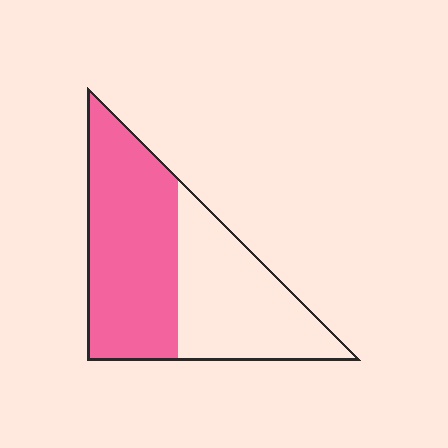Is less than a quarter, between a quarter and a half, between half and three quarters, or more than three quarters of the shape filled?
Between half and three quarters.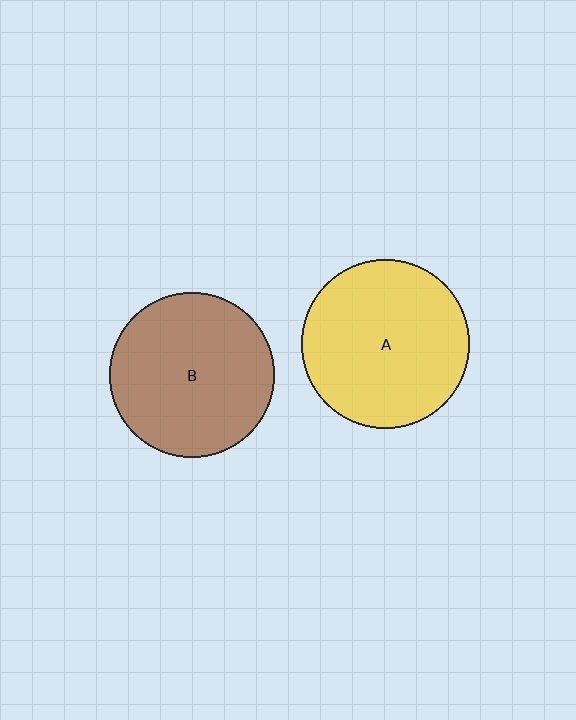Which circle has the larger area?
Circle A (yellow).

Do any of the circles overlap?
No, none of the circles overlap.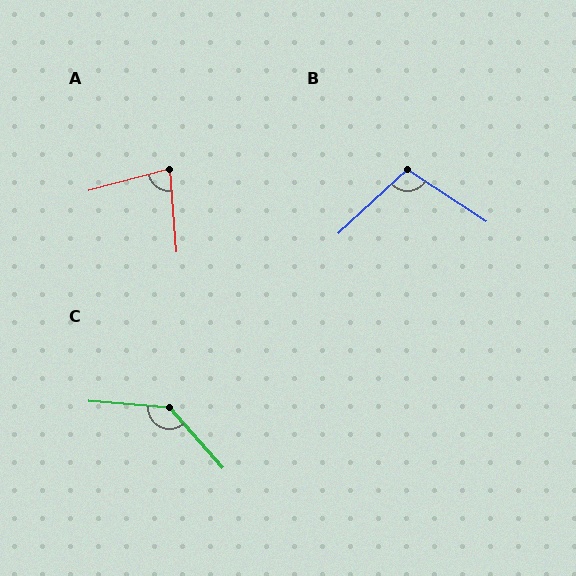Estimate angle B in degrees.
Approximately 104 degrees.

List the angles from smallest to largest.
A (80°), B (104°), C (136°).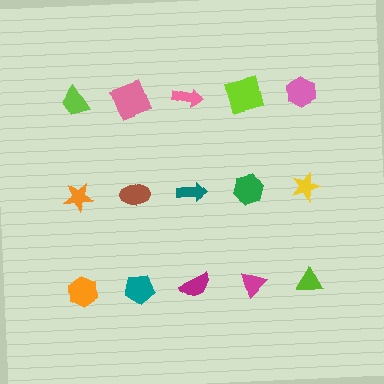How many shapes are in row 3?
5 shapes.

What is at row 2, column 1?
An orange star.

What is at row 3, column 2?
A teal pentagon.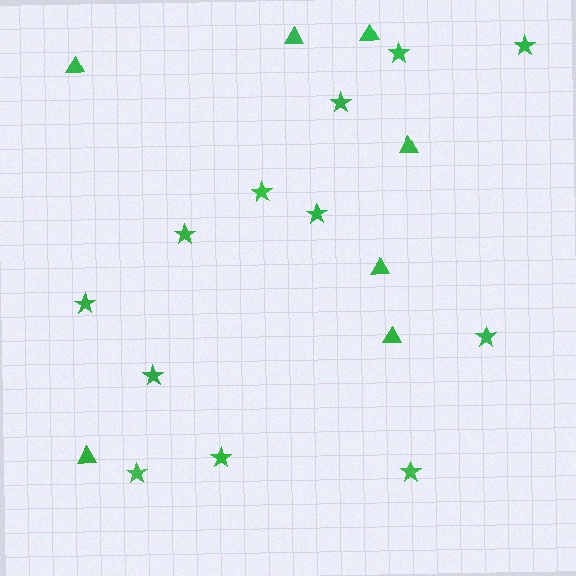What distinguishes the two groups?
There are 2 groups: one group of stars (12) and one group of triangles (7).